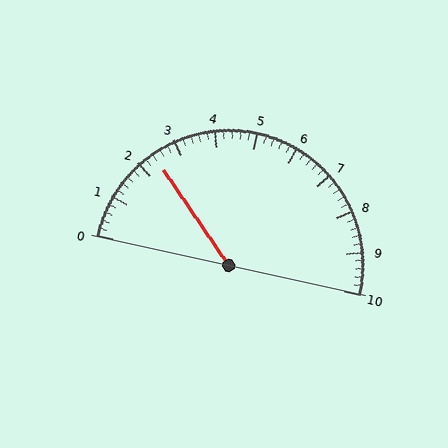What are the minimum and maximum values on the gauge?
The gauge ranges from 0 to 10.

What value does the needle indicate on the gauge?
The needle indicates approximately 2.4.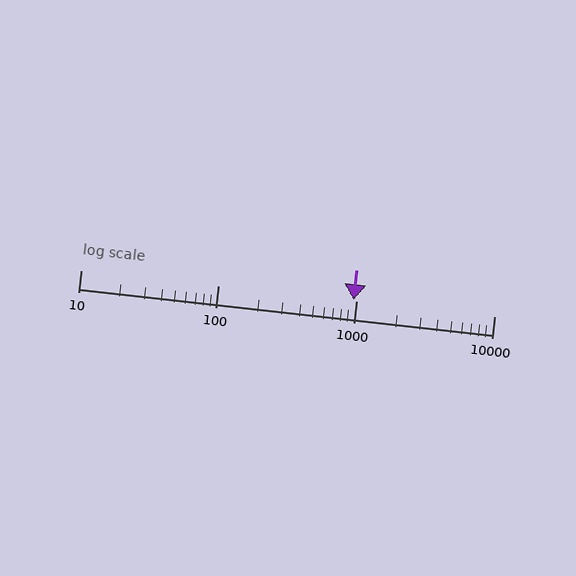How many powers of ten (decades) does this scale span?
The scale spans 3 decades, from 10 to 10000.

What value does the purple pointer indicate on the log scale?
The pointer indicates approximately 950.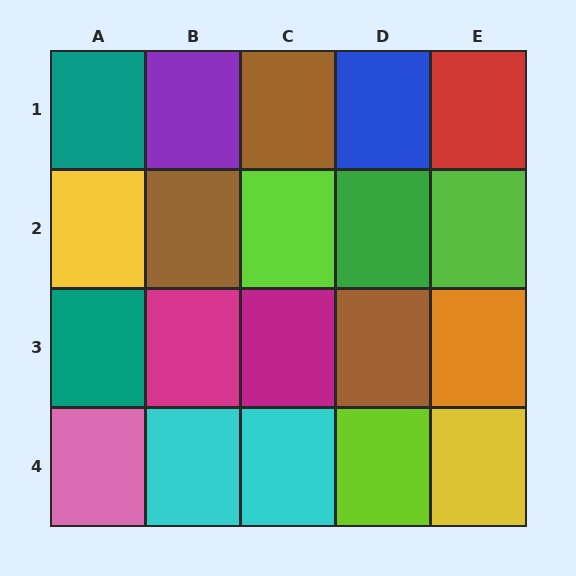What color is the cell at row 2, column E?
Lime.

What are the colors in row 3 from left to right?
Teal, magenta, magenta, brown, orange.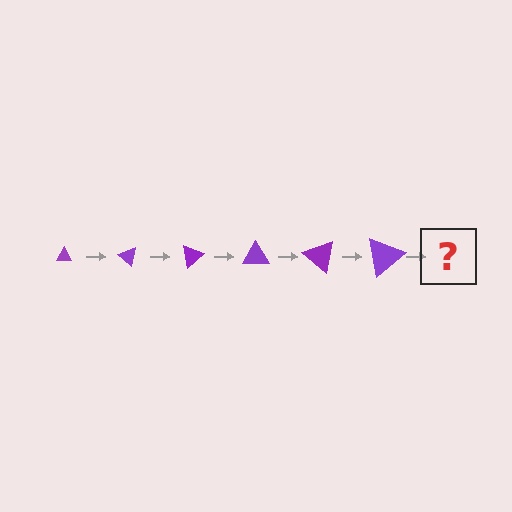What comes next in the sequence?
The next element should be a triangle, larger than the previous one and rotated 240 degrees from the start.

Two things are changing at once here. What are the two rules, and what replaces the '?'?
The two rules are that the triangle grows larger each step and it rotates 40 degrees each step. The '?' should be a triangle, larger than the previous one and rotated 240 degrees from the start.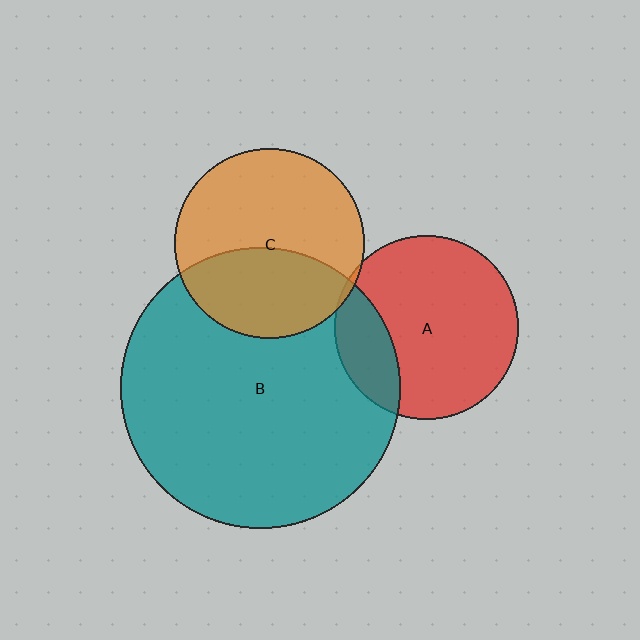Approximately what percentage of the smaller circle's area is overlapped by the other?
Approximately 5%.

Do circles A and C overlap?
Yes.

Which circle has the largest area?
Circle B (teal).